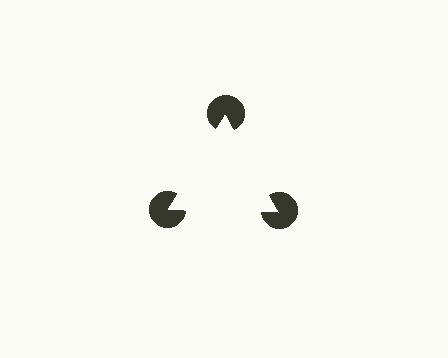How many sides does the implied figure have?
3 sides.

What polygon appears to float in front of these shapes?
An illusory triangle — its edges are inferred from the aligned wedge cuts in the pac-man discs, not physically drawn.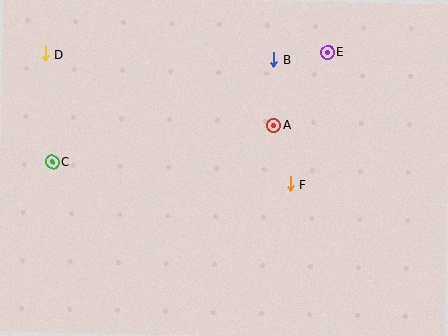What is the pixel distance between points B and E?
The distance between B and E is 54 pixels.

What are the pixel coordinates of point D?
Point D is at (46, 54).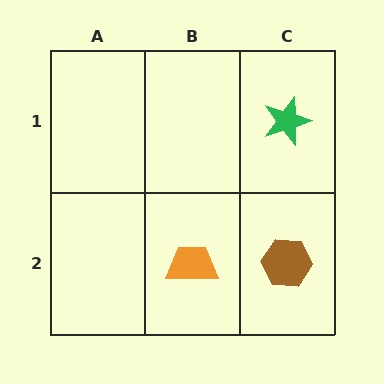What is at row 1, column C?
A green star.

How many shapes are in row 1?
1 shape.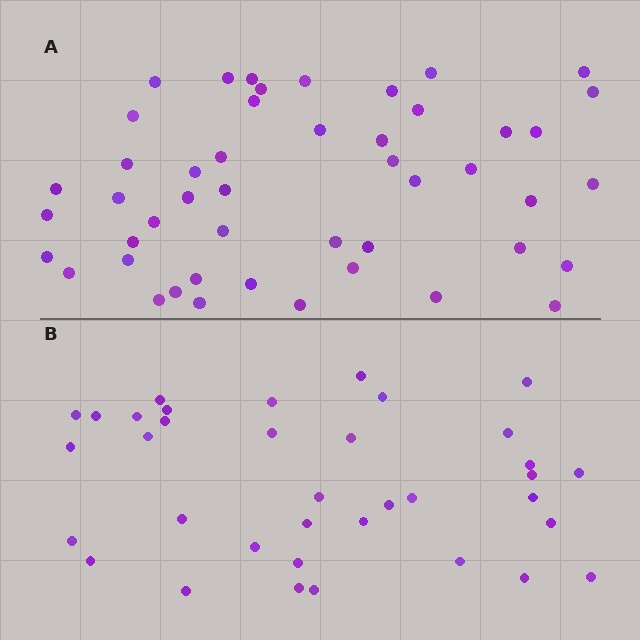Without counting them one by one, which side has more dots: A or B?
Region A (the top region) has more dots.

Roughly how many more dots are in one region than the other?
Region A has roughly 12 or so more dots than region B.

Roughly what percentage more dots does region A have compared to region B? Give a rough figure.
About 35% more.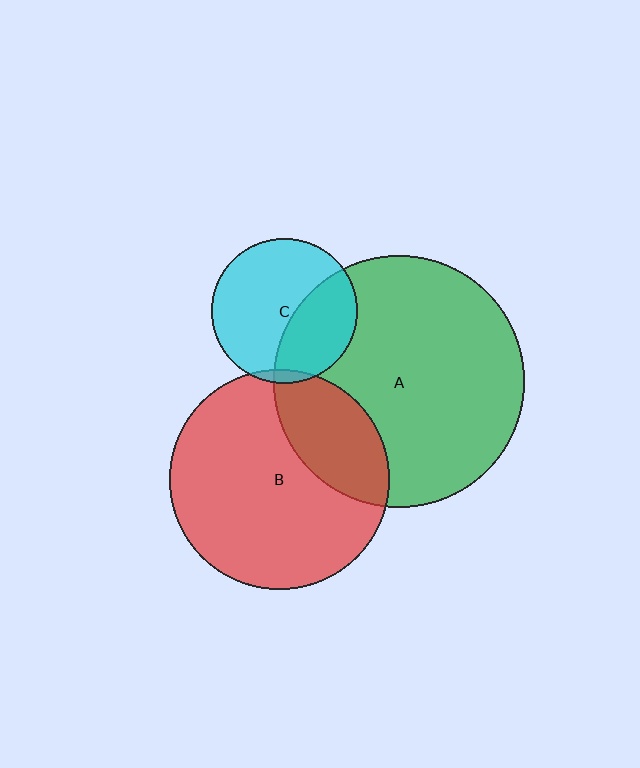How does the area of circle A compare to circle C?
Approximately 3.0 times.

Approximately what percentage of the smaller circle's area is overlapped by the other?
Approximately 35%.